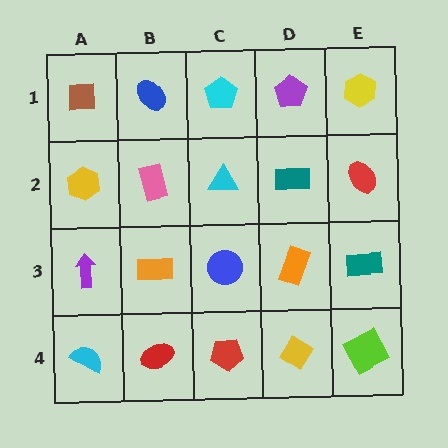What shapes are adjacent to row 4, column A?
A purple arrow (row 3, column A), a red ellipse (row 4, column B).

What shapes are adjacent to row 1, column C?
A cyan triangle (row 2, column C), a blue ellipse (row 1, column B), a purple pentagon (row 1, column D).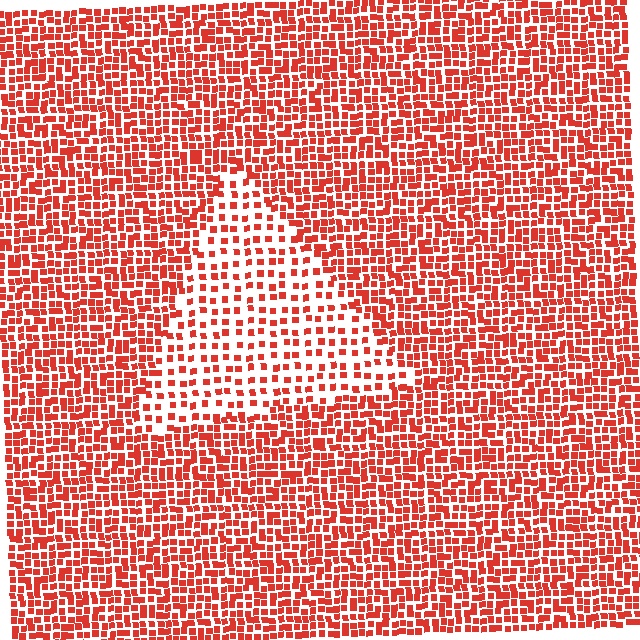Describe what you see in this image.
The image contains small red elements arranged at two different densities. A triangle-shaped region is visible where the elements are less densely packed than the surrounding area.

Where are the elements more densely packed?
The elements are more densely packed outside the triangle boundary.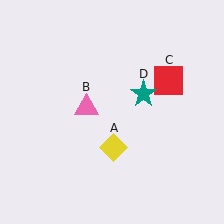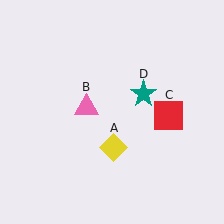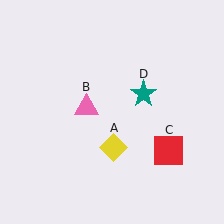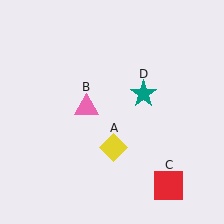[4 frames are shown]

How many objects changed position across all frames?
1 object changed position: red square (object C).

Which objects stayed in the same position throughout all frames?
Yellow diamond (object A) and pink triangle (object B) and teal star (object D) remained stationary.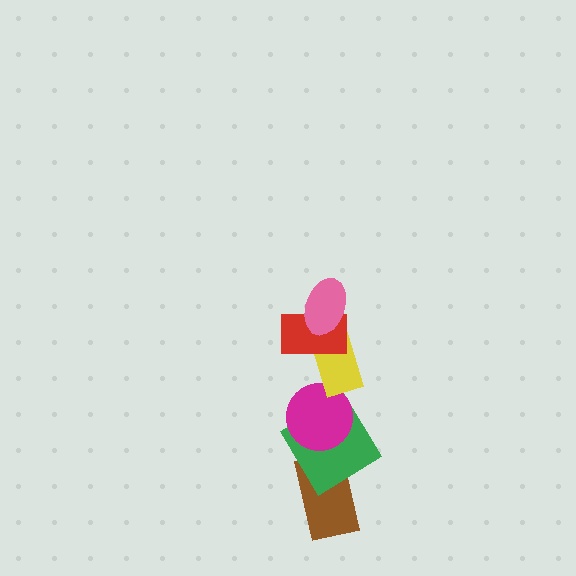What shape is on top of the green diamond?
The magenta circle is on top of the green diamond.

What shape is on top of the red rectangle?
The pink ellipse is on top of the red rectangle.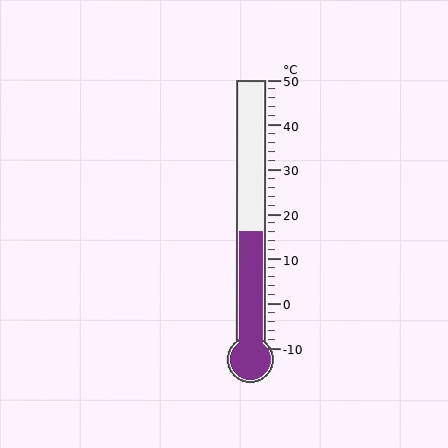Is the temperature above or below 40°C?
The temperature is below 40°C.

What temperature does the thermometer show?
The thermometer shows approximately 16°C.